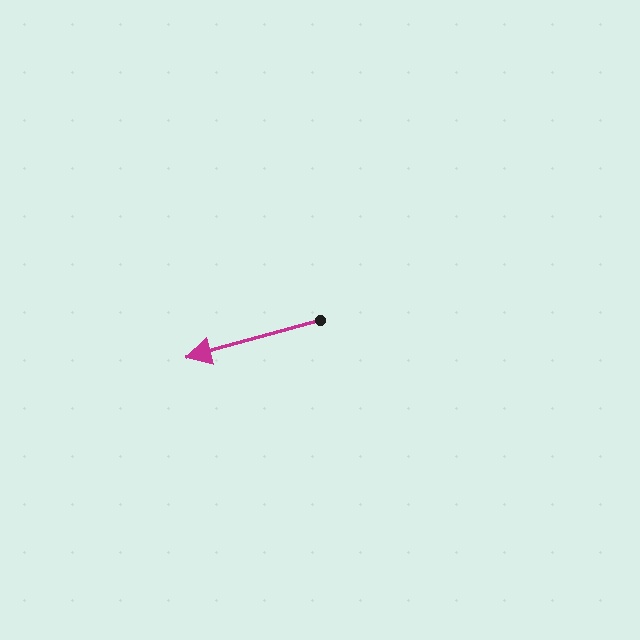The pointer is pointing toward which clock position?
Roughly 8 o'clock.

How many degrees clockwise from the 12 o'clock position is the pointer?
Approximately 254 degrees.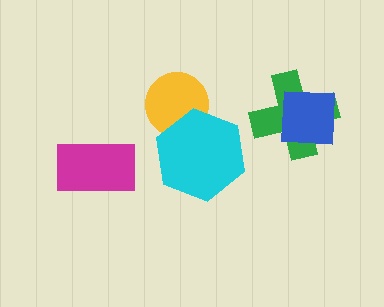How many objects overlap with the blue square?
1 object overlaps with the blue square.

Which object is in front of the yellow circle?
The cyan hexagon is in front of the yellow circle.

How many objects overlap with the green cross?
1 object overlaps with the green cross.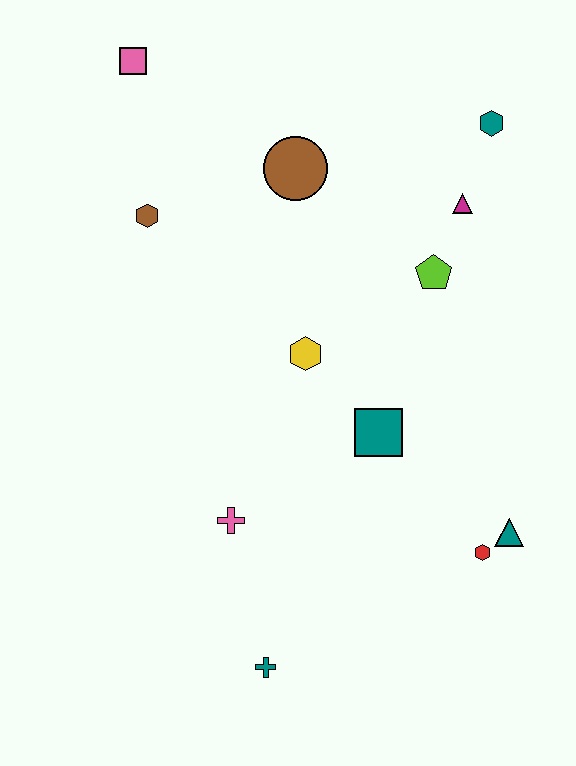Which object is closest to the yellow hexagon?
The teal square is closest to the yellow hexagon.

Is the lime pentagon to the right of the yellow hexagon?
Yes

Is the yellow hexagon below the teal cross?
No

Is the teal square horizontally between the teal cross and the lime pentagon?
Yes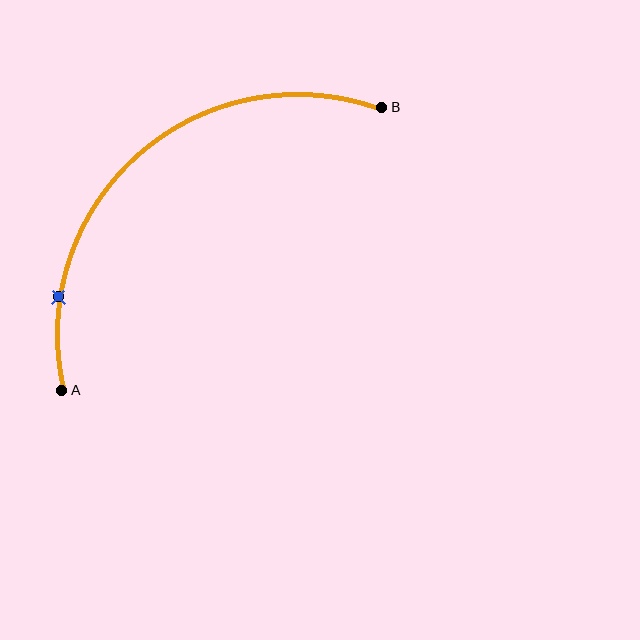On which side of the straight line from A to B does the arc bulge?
The arc bulges above and to the left of the straight line connecting A and B.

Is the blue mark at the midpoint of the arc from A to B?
No. The blue mark lies on the arc but is closer to endpoint A. The arc midpoint would be at the point on the curve equidistant along the arc from both A and B.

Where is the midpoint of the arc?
The arc midpoint is the point on the curve farthest from the straight line joining A and B. It sits above and to the left of that line.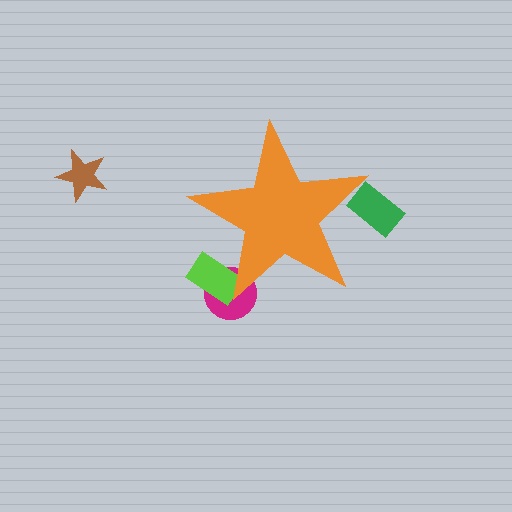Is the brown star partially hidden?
No, the brown star is fully visible.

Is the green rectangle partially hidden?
Yes, the green rectangle is partially hidden behind the orange star.